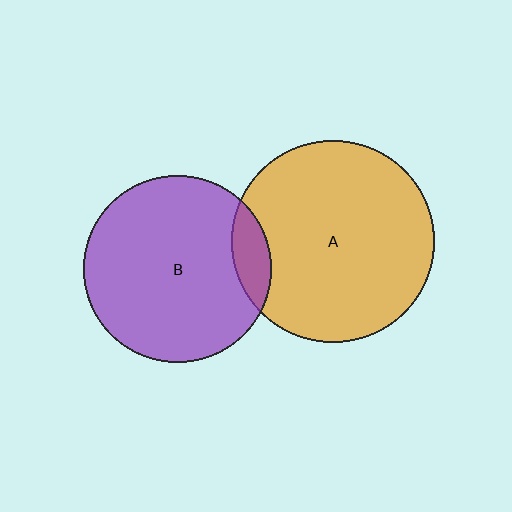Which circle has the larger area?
Circle A (orange).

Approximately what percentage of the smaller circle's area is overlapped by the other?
Approximately 10%.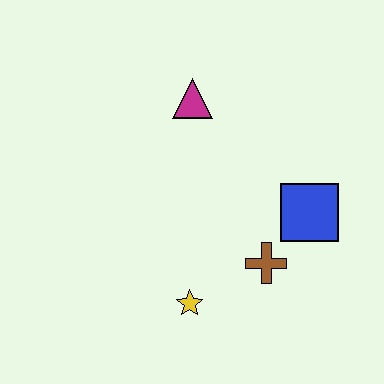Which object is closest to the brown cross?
The blue square is closest to the brown cross.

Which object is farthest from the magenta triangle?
The yellow star is farthest from the magenta triangle.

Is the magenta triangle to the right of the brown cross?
No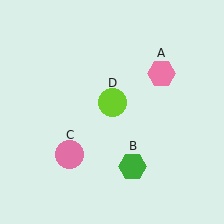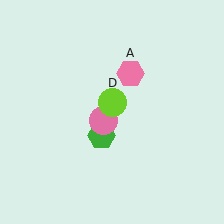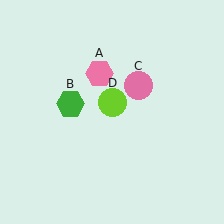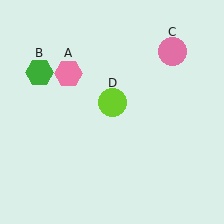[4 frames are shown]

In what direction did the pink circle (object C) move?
The pink circle (object C) moved up and to the right.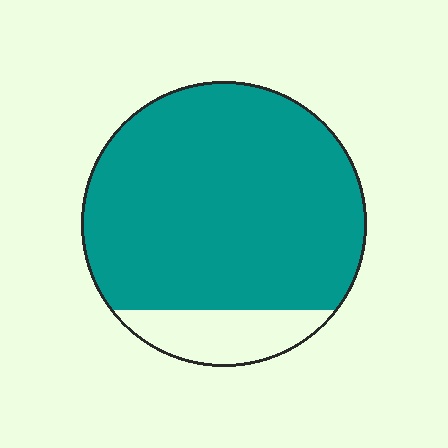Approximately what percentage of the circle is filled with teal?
Approximately 85%.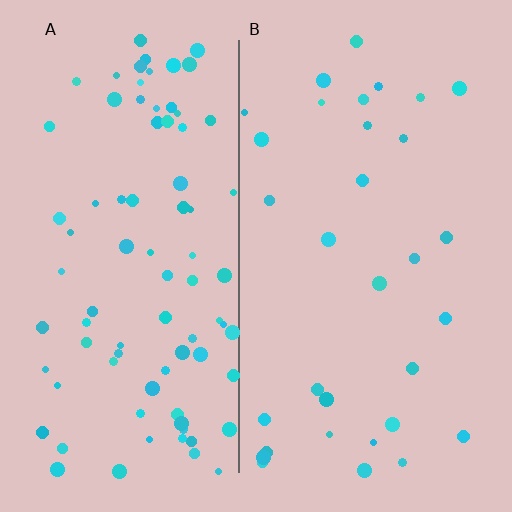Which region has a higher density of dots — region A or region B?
A (the left).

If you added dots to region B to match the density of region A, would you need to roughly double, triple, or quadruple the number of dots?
Approximately triple.